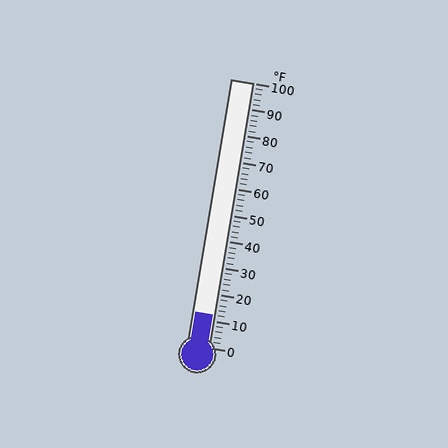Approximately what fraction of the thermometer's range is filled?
The thermometer is filled to approximately 10% of its range.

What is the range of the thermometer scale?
The thermometer scale ranges from 0°F to 100°F.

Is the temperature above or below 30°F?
The temperature is below 30°F.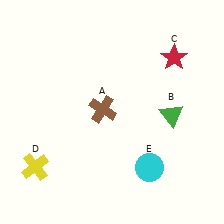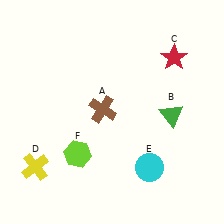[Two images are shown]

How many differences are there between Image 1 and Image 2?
There is 1 difference between the two images.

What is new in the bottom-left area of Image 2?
A lime hexagon (F) was added in the bottom-left area of Image 2.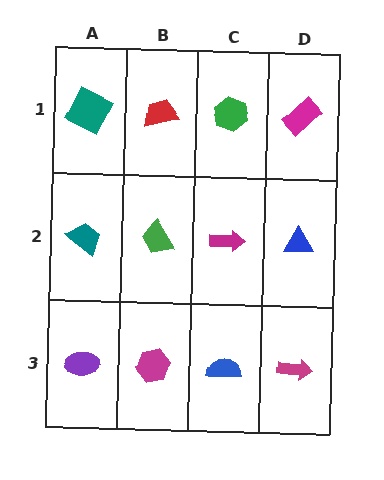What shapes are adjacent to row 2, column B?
A red trapezoid (row 1, column B), a magenta hexagon (row 3, column B), a teal trapezoid (row 2, column A), a magenta arrow (row 2, column C).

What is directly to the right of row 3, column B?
A blue semicircle.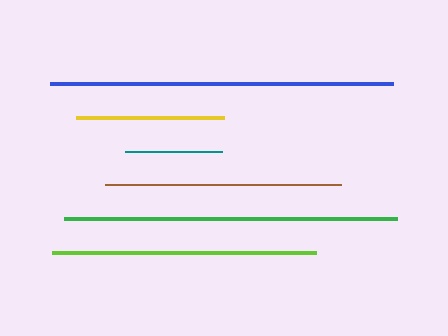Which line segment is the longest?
The blue line is the longest at approximately 343 pixels.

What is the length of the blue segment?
The blue segment is approximately 343 pixels long.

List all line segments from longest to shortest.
From longest to shortest: blue, green, lime, brown, yellow, teal.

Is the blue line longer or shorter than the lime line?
The blue line is longer than the lime line.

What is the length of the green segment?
The green segment is approximately 333 pixels long.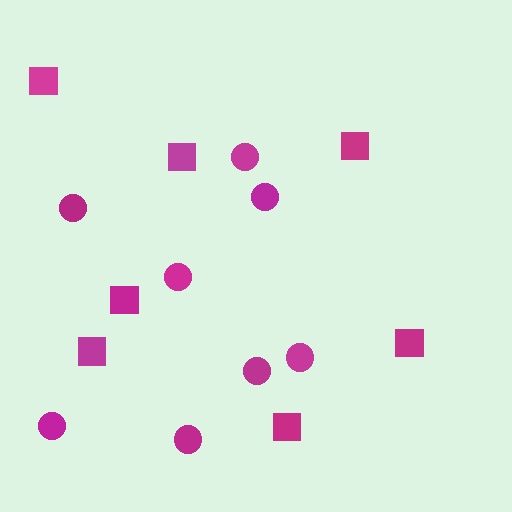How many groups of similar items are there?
There are 2 groups: one group of squares (7) and one group of circles (8).